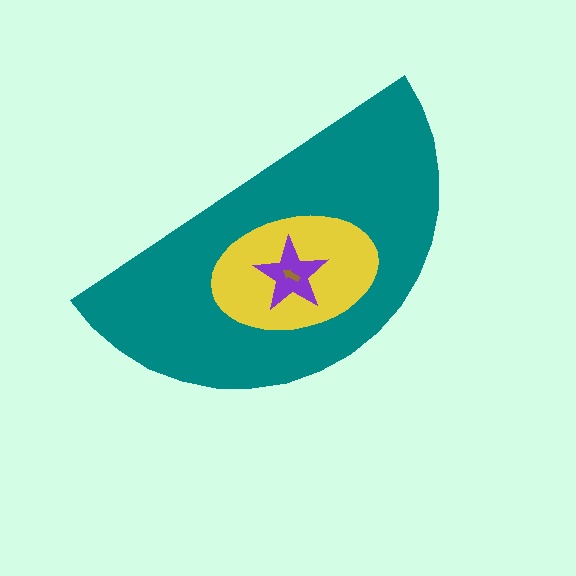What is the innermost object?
The brown arrow.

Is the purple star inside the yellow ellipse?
Yes.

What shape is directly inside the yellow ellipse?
The purple star.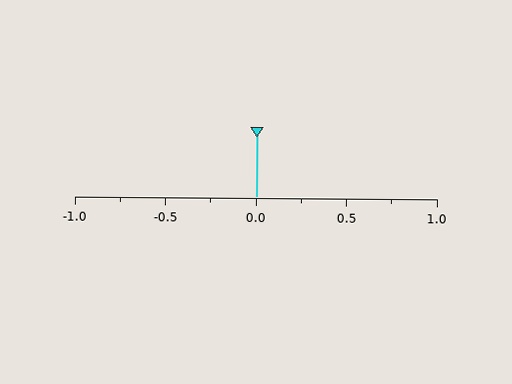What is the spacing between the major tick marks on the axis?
The major ticks are spaced 0.5 apart.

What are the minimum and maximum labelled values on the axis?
The axis runs from -1.0 to 1.0.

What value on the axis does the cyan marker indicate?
The marker indicates approximately 0.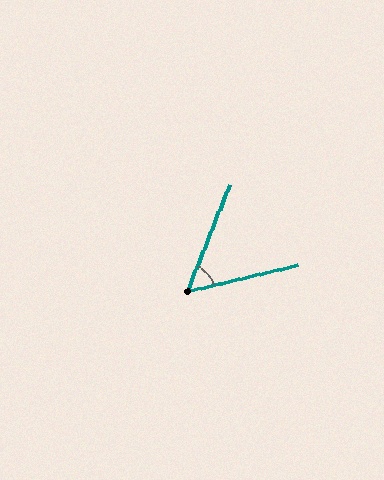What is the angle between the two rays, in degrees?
Approximately 55 degrees.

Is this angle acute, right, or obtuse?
It is acute.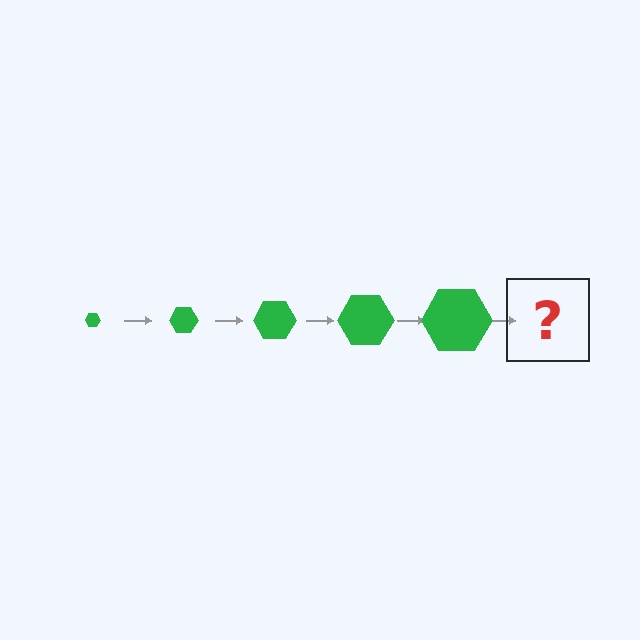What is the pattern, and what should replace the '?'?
The pattern is that the hexagon gets progressively larger each step. The '?' should be a green hexagon, larger than the previous one.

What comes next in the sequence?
The next element should be a green hexagon, larger than the previous one.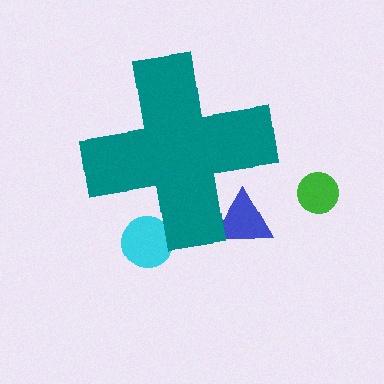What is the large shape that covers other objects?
A teal cross.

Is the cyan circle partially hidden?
Yes, the cyan circle is partially hidden behind the teal cross.